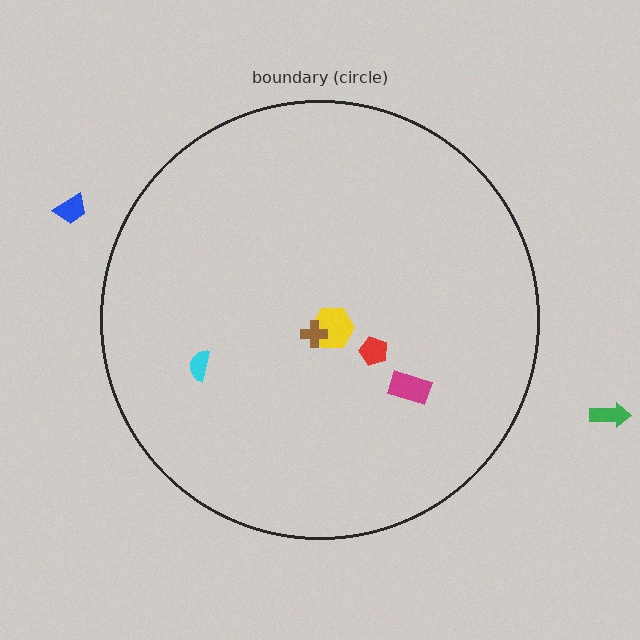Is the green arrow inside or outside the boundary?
Outside.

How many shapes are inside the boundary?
5 inside, 2 outside.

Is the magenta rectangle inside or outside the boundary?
Inside.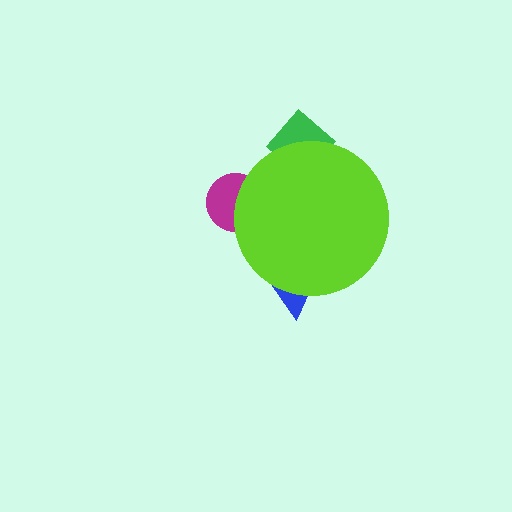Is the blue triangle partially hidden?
Yes, the blue triangle is partially hidden behind the lime circle.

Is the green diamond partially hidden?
Yes, the green diamond is partially hidden behind the lime circle.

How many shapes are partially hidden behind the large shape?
3 shapes are partially hidden.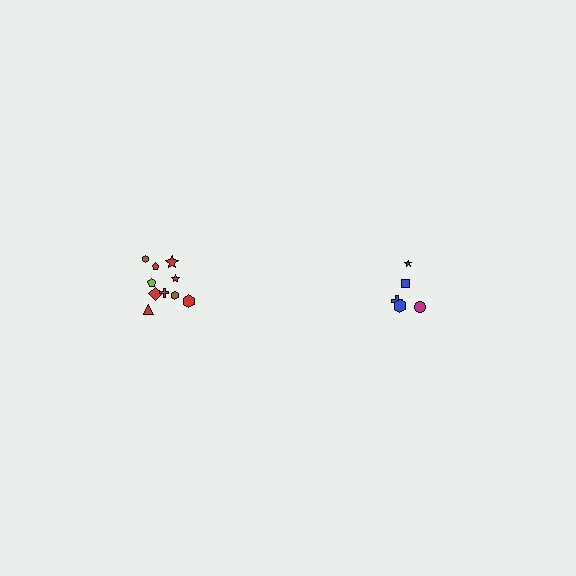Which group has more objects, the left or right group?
The left group.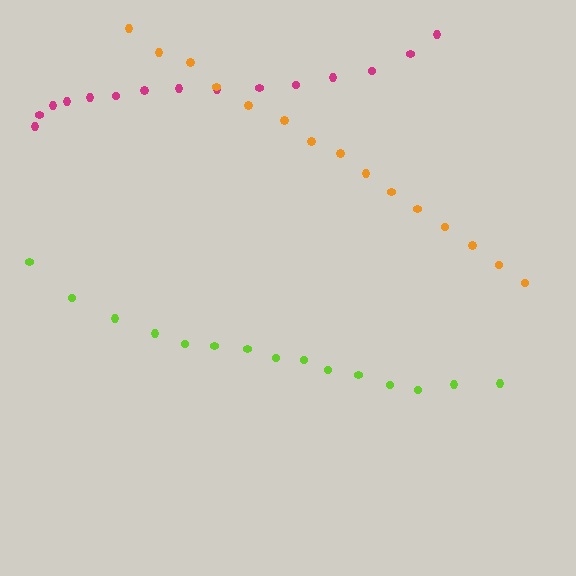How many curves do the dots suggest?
There are 3 distinct paths.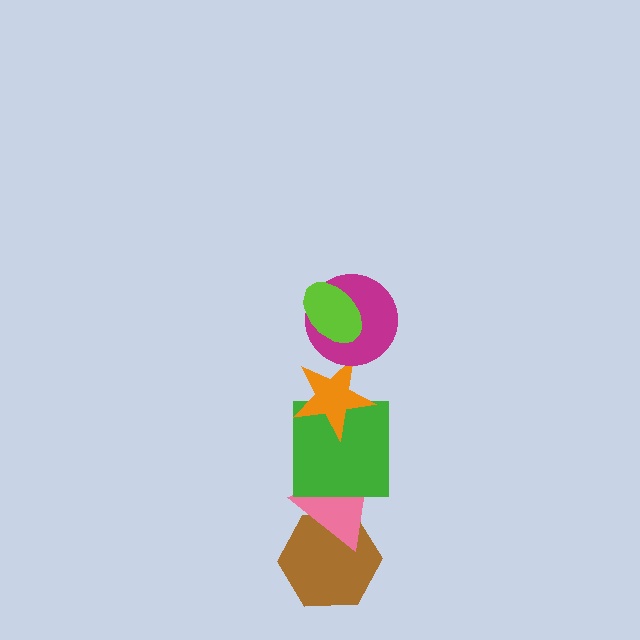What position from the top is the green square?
The green square is 4th from the top.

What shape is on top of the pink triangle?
The green square is on top of the pink triangle.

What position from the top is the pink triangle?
The pink triangle is 5th from the top.